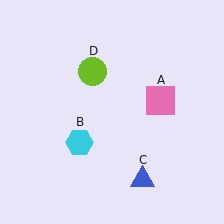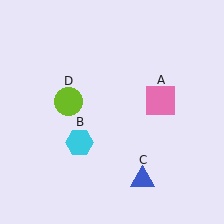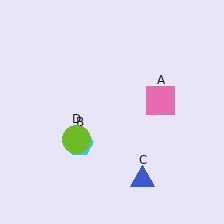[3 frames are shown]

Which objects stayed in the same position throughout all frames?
Pink square (object A) and cyan hexagon (object B) and blue triangle (object C) remained stationary.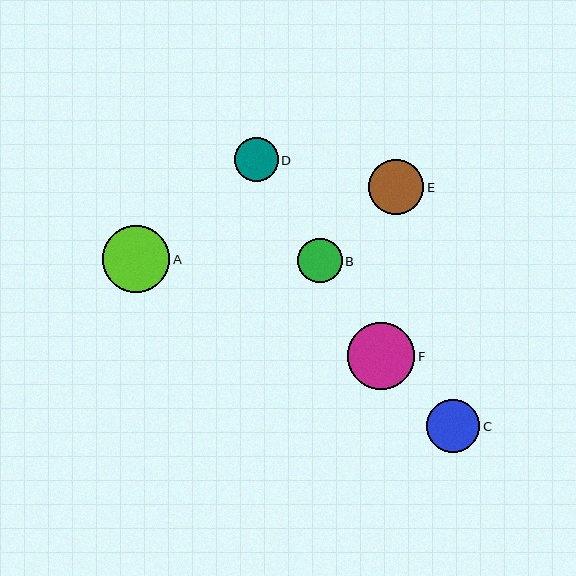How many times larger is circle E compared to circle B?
Circle E is approximately 1.2 times the size of circle B.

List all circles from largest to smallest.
From largest to smallest: F, A, E, C, B, D.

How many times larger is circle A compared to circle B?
Circle A is approximately 1.5 times the size of circle B.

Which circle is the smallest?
Circle D is the smallest with a size of approximately 44 pixels.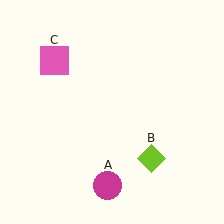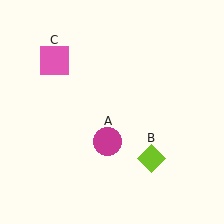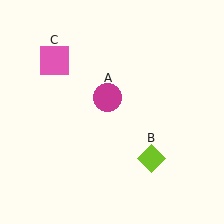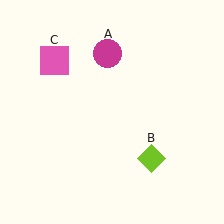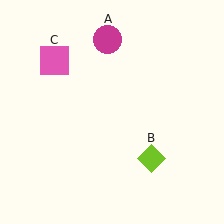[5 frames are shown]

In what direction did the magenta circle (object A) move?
The magenta circle (object A) moved up.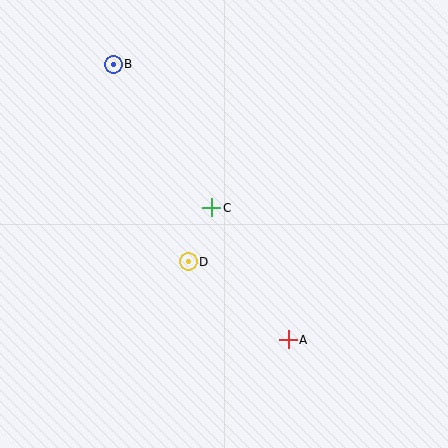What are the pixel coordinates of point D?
Point D is at (188, 262).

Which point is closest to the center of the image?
Point C at (212, 208) is closest to the center.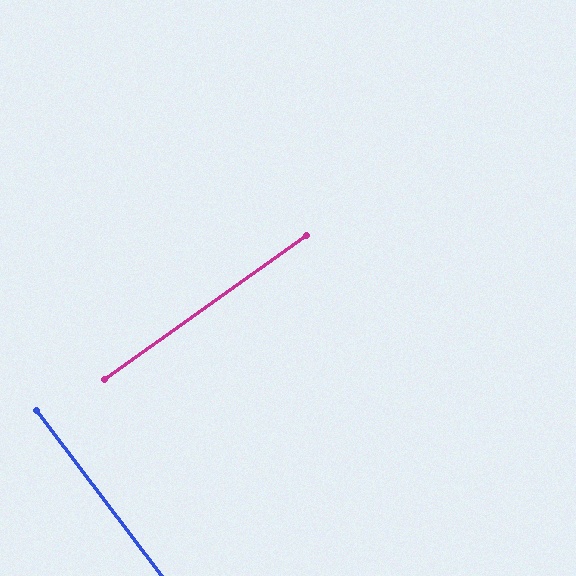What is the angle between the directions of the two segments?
Approximately 88 degrees.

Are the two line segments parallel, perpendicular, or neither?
Perpendicular — they meet at approximately 88°.